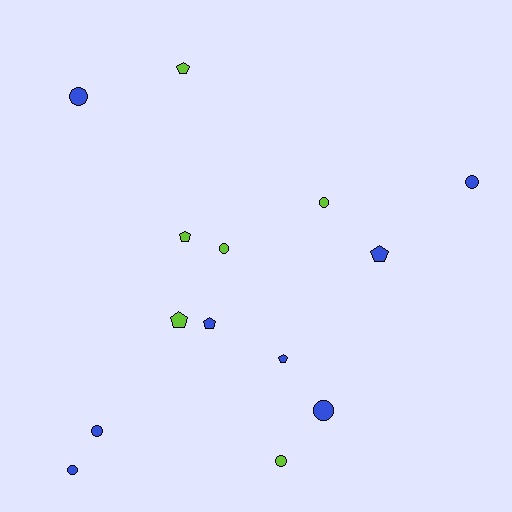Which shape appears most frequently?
Circle, with 8 objects.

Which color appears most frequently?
Blue, with 8 objects.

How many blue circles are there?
There are 5 blue circles.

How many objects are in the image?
There are 14 objects.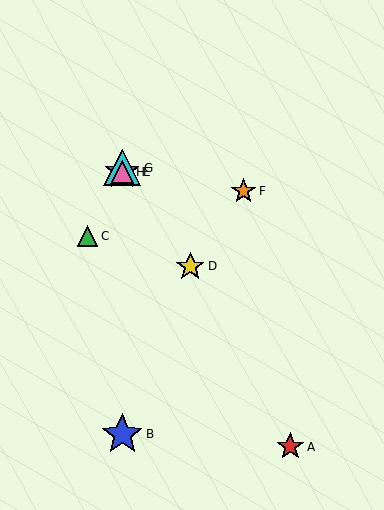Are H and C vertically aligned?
No, H is at x≈122 and C is at x≈88.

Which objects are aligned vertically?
Objects B, E, G, H are aligned vertically.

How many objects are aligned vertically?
4 objects (B, E, G, H) are aligned vertically.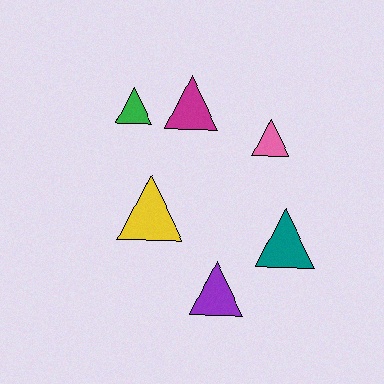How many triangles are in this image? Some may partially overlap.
There are 6 triangles.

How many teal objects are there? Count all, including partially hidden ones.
There is 1 teal object.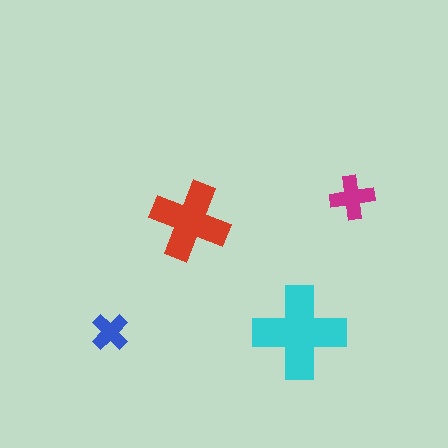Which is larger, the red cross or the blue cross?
The red one.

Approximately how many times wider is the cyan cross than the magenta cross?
About 2 times wider.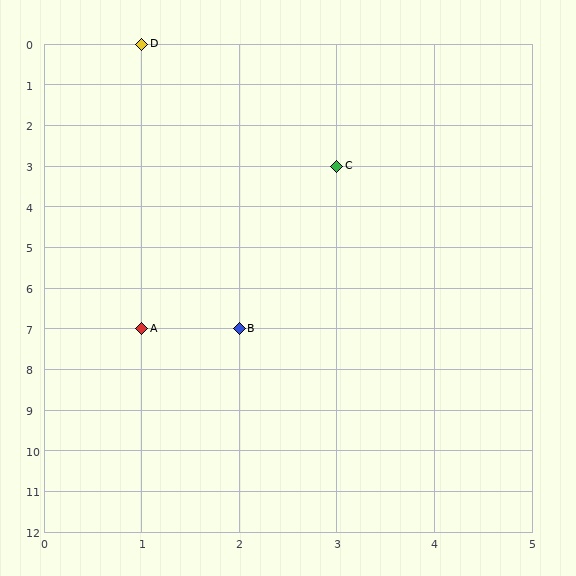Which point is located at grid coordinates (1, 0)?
Point D is at (1, 0).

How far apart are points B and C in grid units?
Points B and C are 1 column and 4 rows apart (about 4.1 grid units diagonally).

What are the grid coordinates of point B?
Point B is at grid coordinates (2, 7).